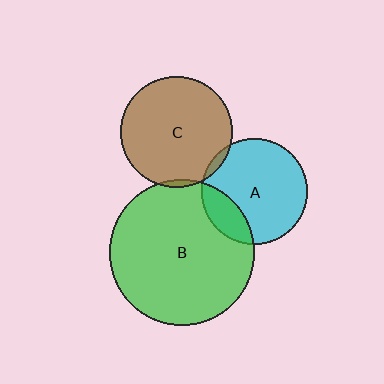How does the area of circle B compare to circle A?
Approximately 1.9 times.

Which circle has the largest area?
Circle B (green).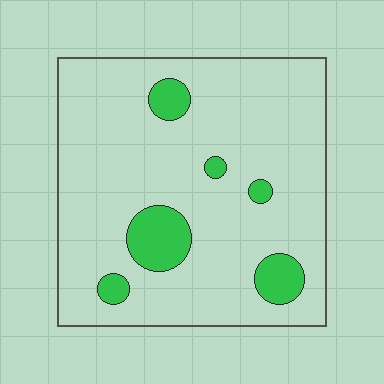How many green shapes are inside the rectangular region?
6.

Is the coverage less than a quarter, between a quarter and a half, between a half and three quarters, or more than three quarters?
Less than a quarter.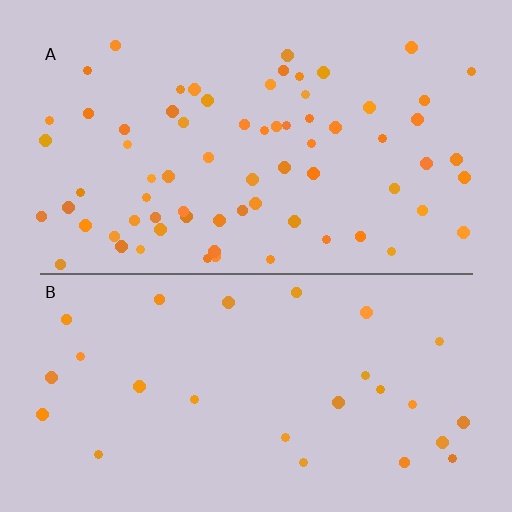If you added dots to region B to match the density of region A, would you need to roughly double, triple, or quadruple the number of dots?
Approximately triple.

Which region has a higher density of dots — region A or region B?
A (the top).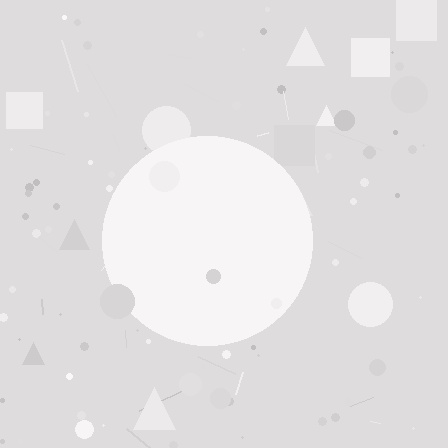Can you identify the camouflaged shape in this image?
The camouflaged shape is a circle.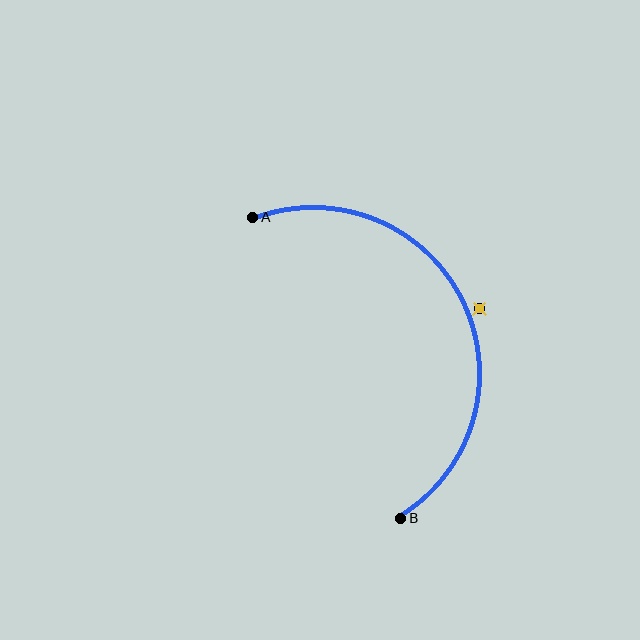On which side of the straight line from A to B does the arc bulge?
The arc bulges to the right of the straight line connecting A and B.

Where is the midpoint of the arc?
The arc midpoint is the point on the curve farthest from the straight line joining A and B. It sits to the right of that line.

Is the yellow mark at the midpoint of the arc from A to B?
No — the yellow mark does not lie on the arc at all. It sits slightly outside the curve.